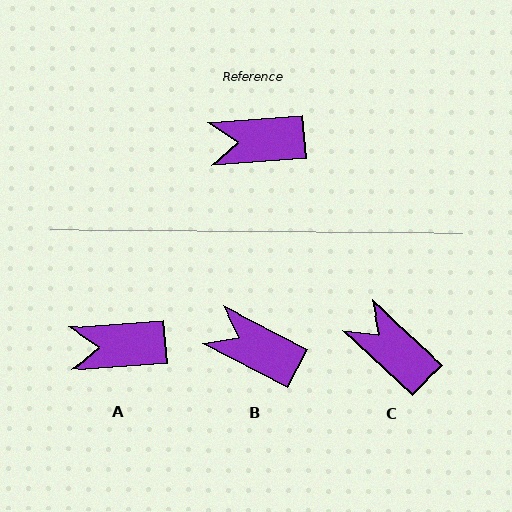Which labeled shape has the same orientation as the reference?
A.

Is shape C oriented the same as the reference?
No, it is off by about 47 degrees.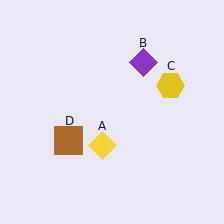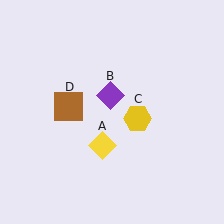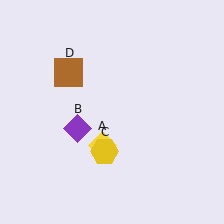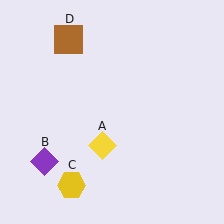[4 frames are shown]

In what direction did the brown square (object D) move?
The brown square (object D) moved up.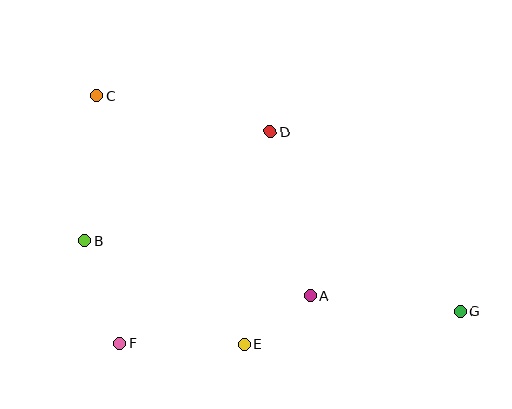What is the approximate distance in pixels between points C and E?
The distance between C and E is approximately 289 pixels.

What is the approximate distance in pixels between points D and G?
The distance between D and G is approximately 261 pixels.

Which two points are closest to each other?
Points A and E are closest to each other.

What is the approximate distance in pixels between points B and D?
The distance between B and D is approximately 216 pixels.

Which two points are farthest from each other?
Points C and G are farthest from each other.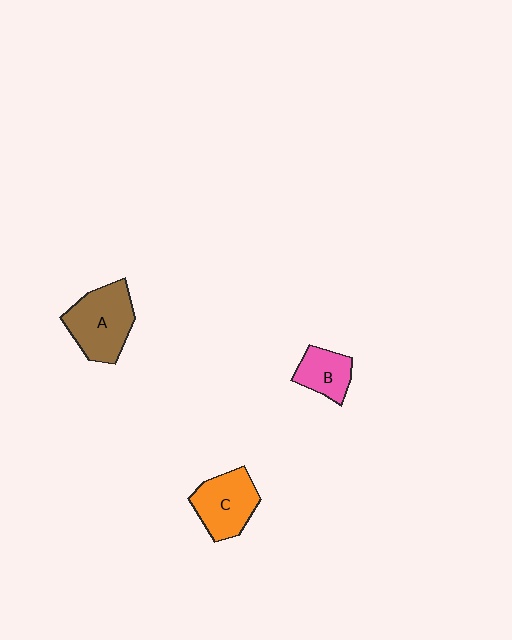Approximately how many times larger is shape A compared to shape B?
Approximately 1.8 times.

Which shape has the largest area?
Shape A (brown).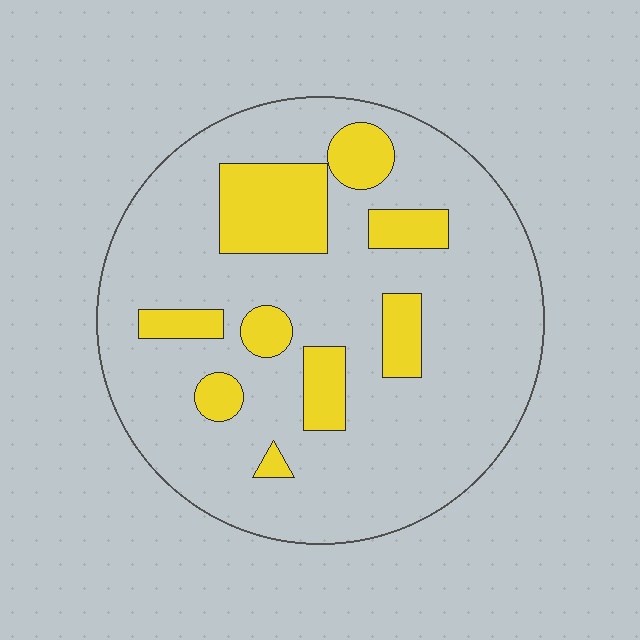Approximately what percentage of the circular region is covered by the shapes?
Approximately 20%.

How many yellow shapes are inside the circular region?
9.